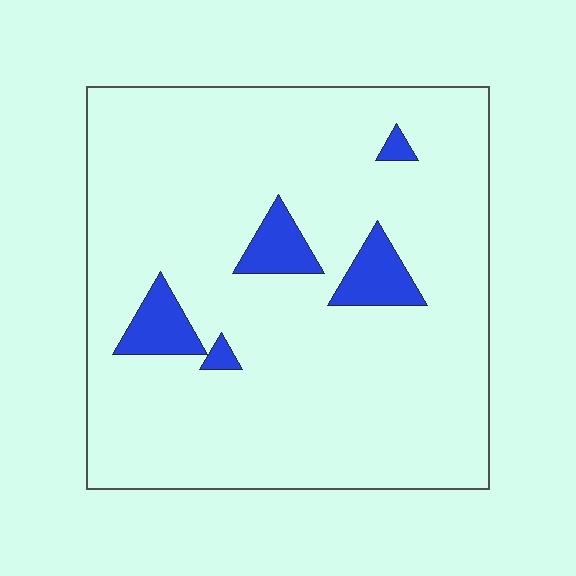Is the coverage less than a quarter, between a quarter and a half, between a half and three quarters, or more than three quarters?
Less than a quarter.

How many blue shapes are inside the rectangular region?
5.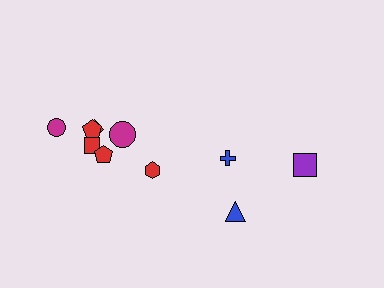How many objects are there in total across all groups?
There are 10 objects.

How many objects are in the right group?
There are 3 objects.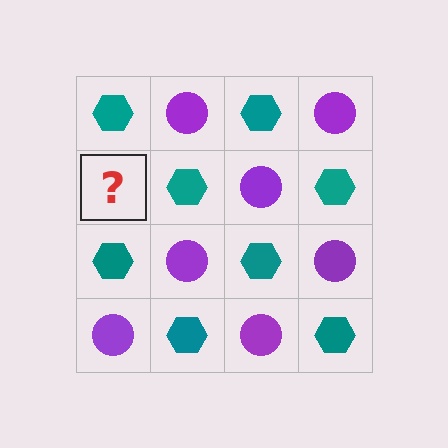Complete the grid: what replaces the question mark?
The question mark should be replaced with a purple circle.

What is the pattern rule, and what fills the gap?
The rule is that it alternates teal hexagon and purple circle in a checkerboard pattern. The gap should be filled with a purple circle.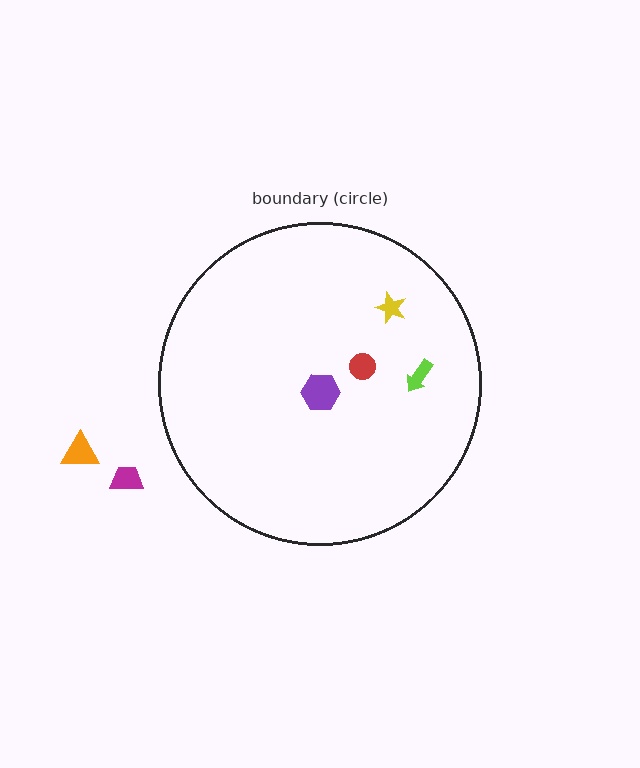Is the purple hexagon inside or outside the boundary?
Inside.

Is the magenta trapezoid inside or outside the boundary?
Outside.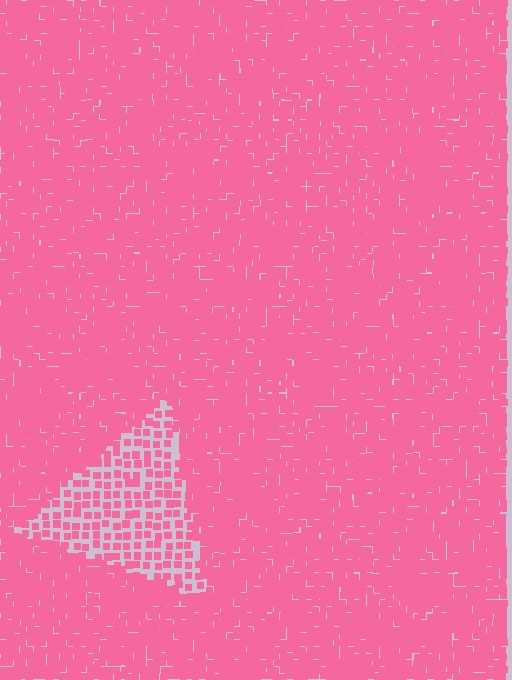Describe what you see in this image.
The image contains small pink elements arranged at two different densities. A triangle-shaped region is visible where the elements are less densely packed than the surrounding area.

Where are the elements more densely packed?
The elements are more densely packed outside the triangle boundary.